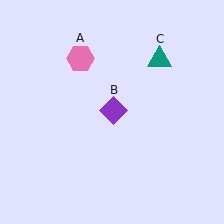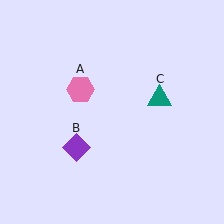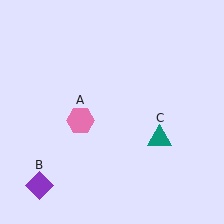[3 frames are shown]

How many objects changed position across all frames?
3 objects changed position: pink hexagon (object A), purple diamond (object B), teal triangle (object C).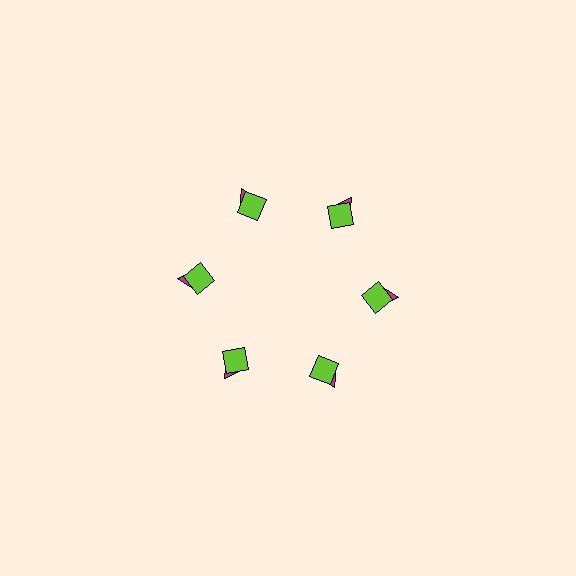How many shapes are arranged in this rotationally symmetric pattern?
There are 12 shapes, arranged in 6 groups of 2.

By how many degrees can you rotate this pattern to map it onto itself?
The pattern maps onto itself every 60 degrees of rotation.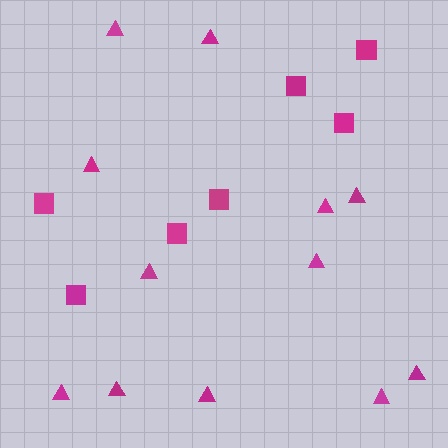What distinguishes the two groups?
There are 2 groups: one group of squares (7) and one group of triangles (12).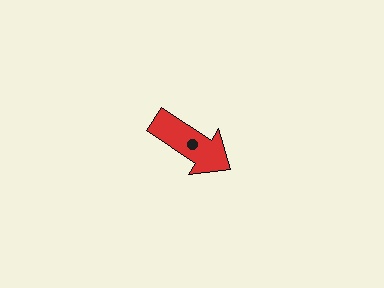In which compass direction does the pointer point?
Southeast.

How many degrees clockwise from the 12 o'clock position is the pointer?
Approximately 124 degrees.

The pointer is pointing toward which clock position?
Roughly 4 o'clock.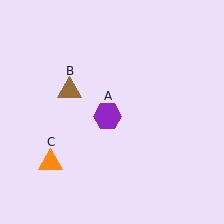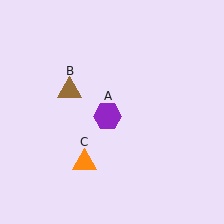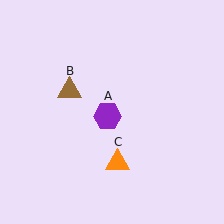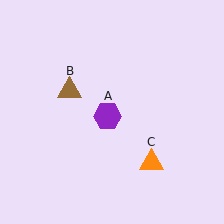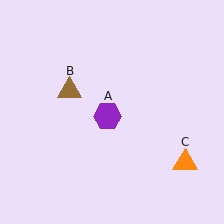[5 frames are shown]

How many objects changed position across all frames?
1 object changed position: orange triangle (object C).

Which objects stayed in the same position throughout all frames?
Purple hexagon (object A) and brown triangle (object B) remained stationary.